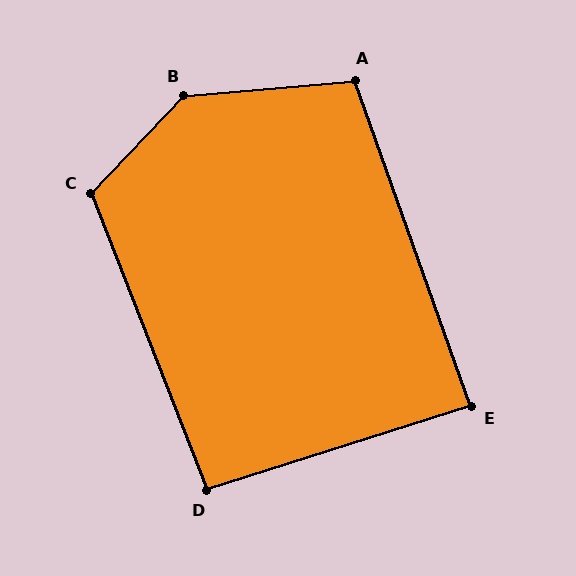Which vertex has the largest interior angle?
B, at approximately 139 degrees.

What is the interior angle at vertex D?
Approximately 94 degrees (approximately right).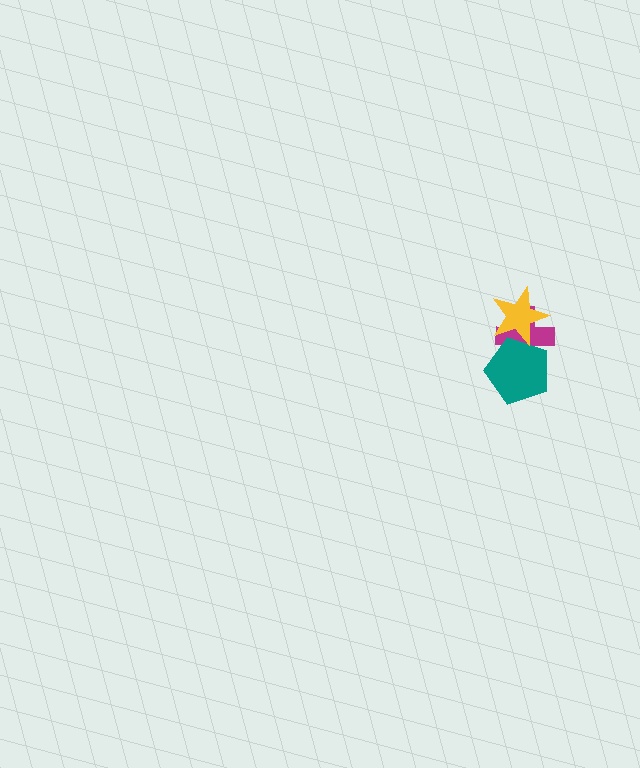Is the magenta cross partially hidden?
Yes, it is partially covered by another shape.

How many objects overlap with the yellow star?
2 objects overlap with the yellow star.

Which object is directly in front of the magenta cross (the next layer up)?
The teal pentagon is directly in front of the magenta cross.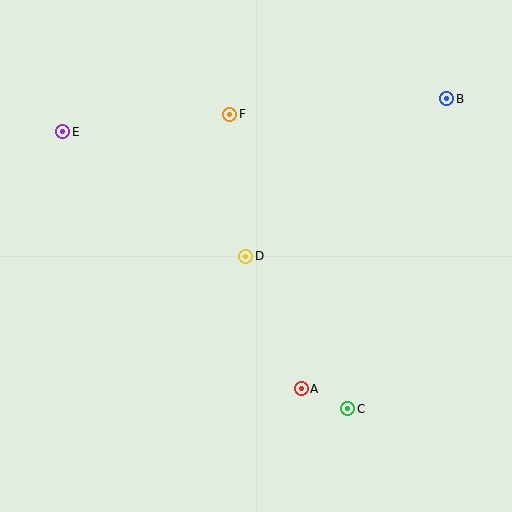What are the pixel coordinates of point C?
Point C is at (348, 409).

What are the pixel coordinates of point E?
Point E is at (63, 132).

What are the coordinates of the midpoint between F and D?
The midpoint between F and D is at (238, 185).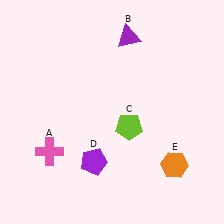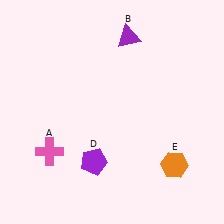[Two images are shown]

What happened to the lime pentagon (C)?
The lime pentagon (C) was removed in Image 2. It was in the bottom-right area of Image 1.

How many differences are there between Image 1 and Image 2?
There is 1 difference between the two images.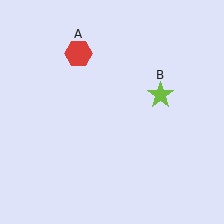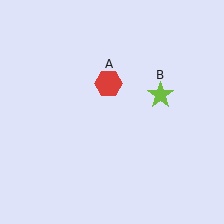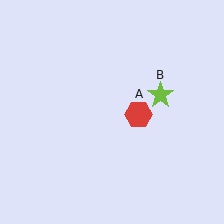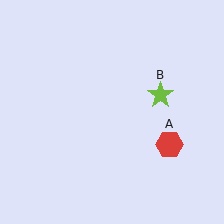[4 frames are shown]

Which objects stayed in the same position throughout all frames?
Lime star (object B) remained stationary.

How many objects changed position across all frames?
1 object changed position: red hexagon (object A).